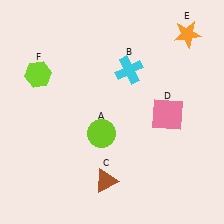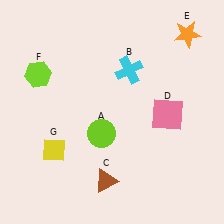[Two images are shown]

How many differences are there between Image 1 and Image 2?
There is 1 difference between the two images.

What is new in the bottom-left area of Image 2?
A yellow diamond (G) was added in the bottom-left area of Image 2.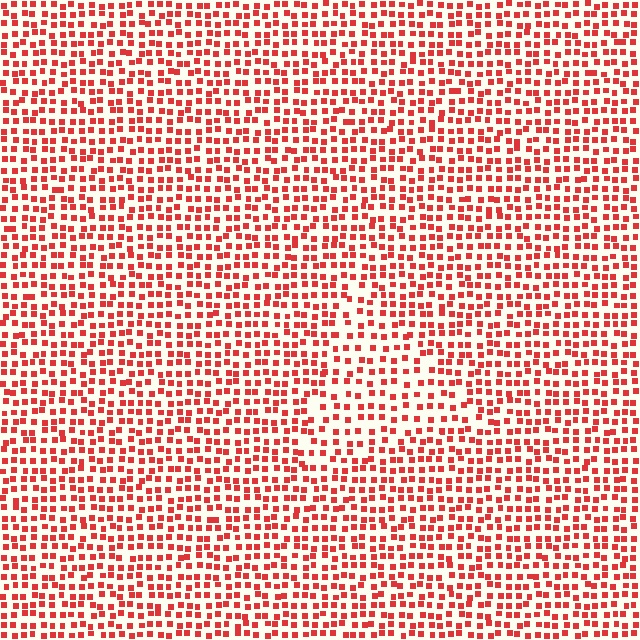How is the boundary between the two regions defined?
The boundary is defined by a change in element density (approximately 1.5x ratio). All elements are the same color, size, and shape.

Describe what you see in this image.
The image contains small red elements arranged at two different densities. A triangle-shaped region is visible where the elements are less densely packed than the surrounding area.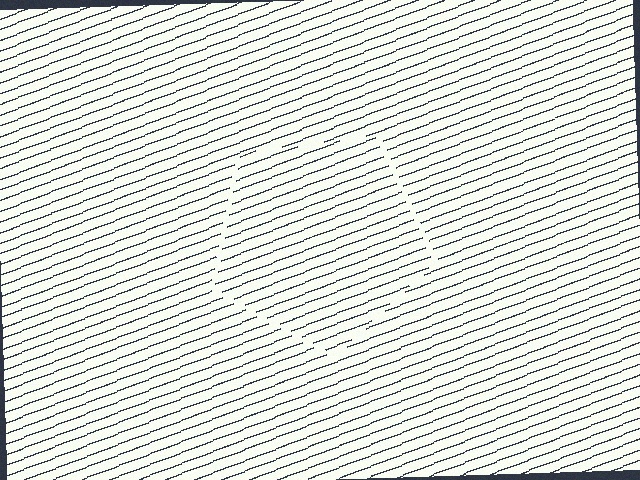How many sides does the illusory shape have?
5 sides — the line-ends trace a pentagon.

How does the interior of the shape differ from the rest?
The interior of the shape contains the same grating, shifted by half a period — the contour is defined by the phase discontinuity where line-ends from the inner and outer gratings abut.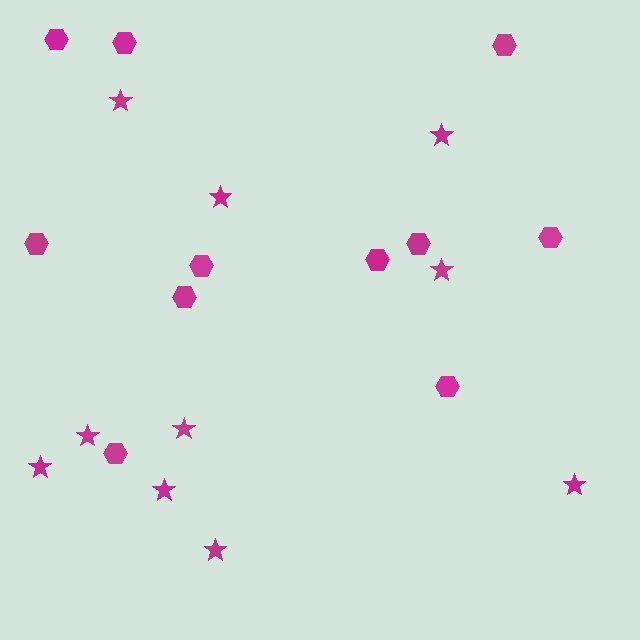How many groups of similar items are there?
There are 2 groups: one group of hexagons (11) and one group of stars (10).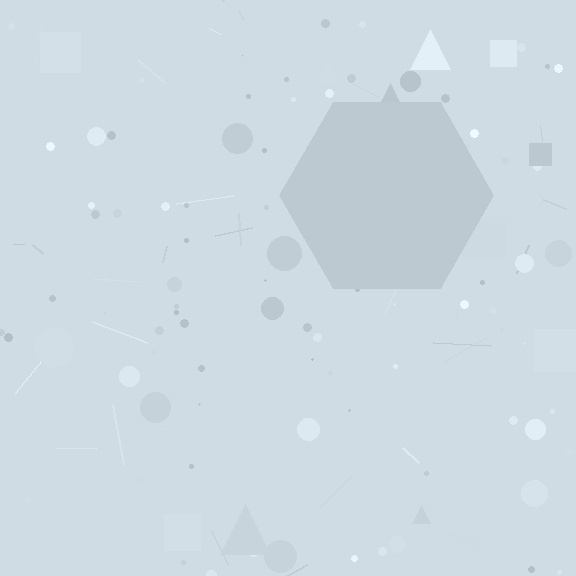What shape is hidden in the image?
A hexagon is hidden in the image.